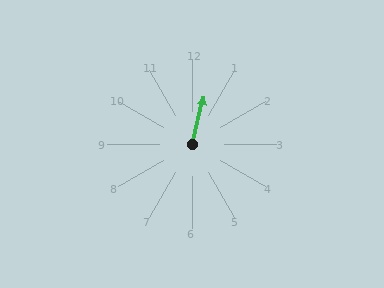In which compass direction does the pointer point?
North.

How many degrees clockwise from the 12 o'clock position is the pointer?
Approximately 14 degrees.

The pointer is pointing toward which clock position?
Roughly 12 o'clock.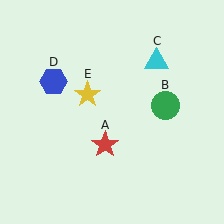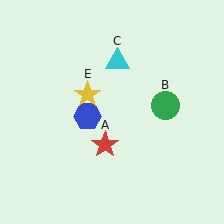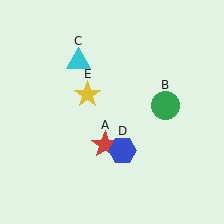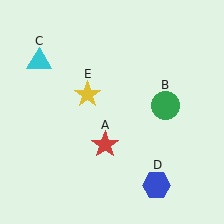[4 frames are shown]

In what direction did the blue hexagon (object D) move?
The blue hexagon (object D) moved down and to the right.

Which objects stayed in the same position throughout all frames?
Red star (object A) and green circle (object B) and yellow star (object E) remained stationary.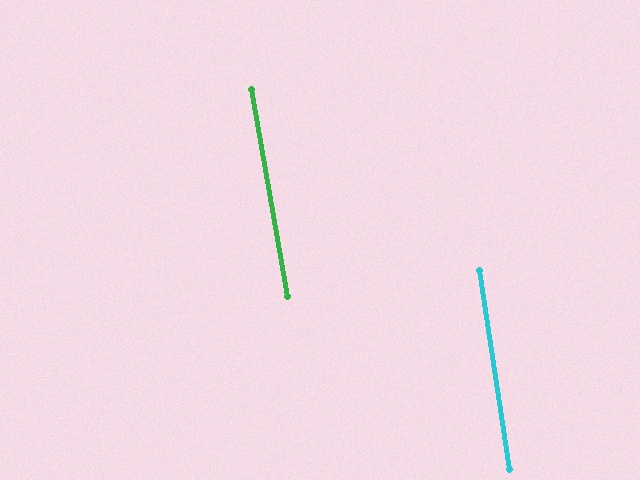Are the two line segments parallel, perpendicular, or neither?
Parallel — their directions differ by only 1.4°.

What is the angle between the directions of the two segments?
Approximately 1 degree.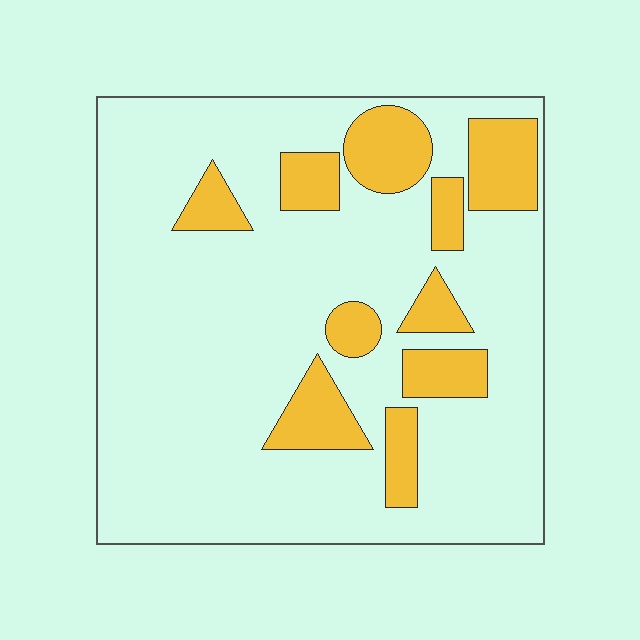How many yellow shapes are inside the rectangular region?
10.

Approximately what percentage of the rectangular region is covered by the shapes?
Approximately 20%.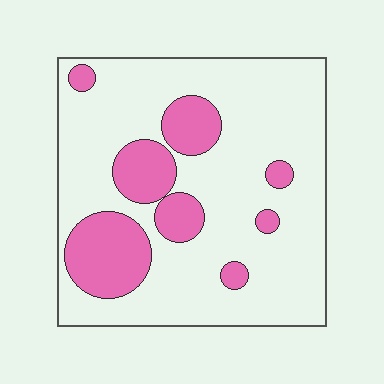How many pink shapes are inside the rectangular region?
8.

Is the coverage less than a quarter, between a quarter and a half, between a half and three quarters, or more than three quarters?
Less than a quarter.